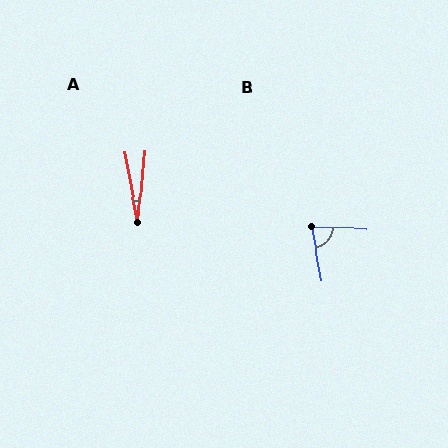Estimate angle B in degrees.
Approximately 77 degrees.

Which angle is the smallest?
A, at approximately 15 degrees.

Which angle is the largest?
B, at approximately 77 degrees.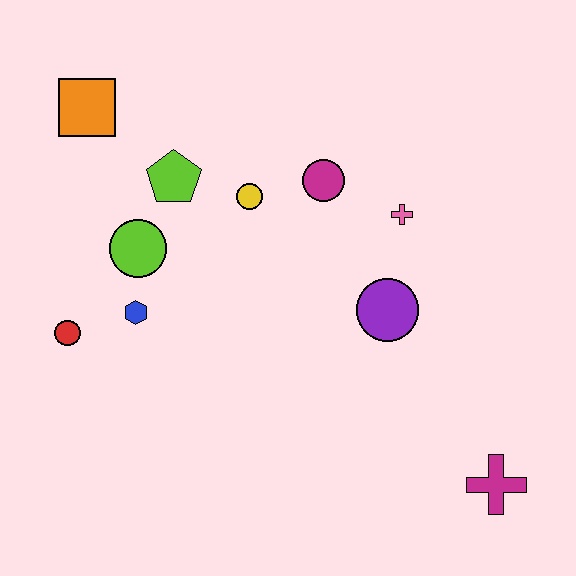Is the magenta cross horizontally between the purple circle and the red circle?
No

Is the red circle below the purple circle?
Yes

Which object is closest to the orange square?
The lime pentagon is closest to the orange square.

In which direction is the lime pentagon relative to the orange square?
The lime pentagon is to the right of the orange square.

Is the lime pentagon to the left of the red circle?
No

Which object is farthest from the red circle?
The magenta cross is farthest from the red circle.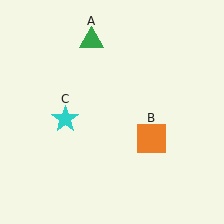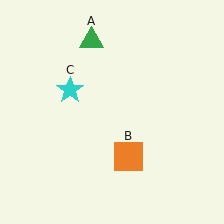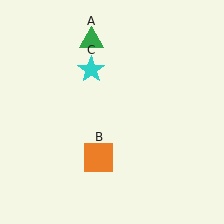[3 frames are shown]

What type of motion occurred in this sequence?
The orange square (object B), cyan star (object C) rotated clockwise around the center of the scene.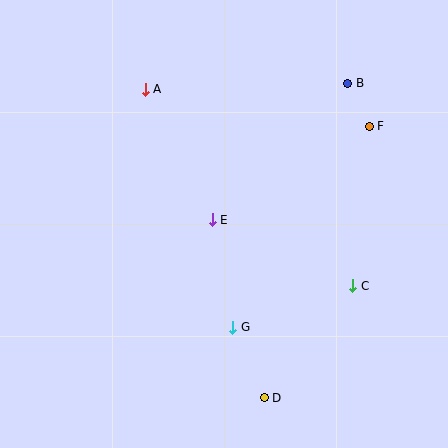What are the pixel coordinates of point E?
Point E is at (212, 220).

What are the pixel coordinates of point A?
Point A is at (145, 89).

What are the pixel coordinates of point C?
Point C is at (353, 286).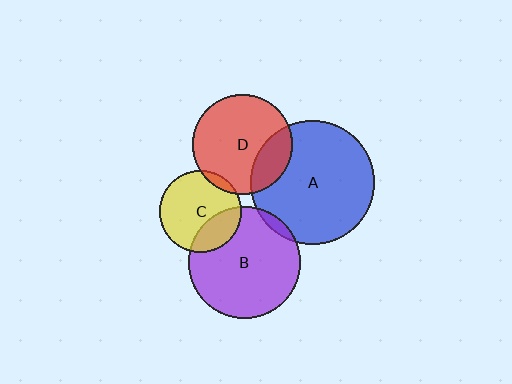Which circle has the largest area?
Circle A (blue).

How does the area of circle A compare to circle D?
Approximately 1.6 times.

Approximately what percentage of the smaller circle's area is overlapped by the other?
Approximately 25%.